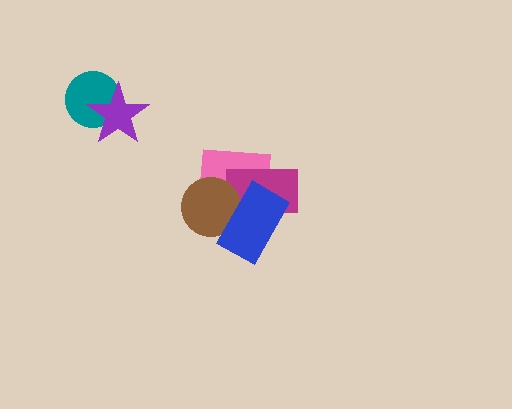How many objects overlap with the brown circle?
3 objects overlap with the brown circle.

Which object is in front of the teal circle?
The purple star is in front of the teal circle.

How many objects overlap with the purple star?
1 object overlaps with the purple star.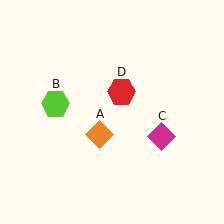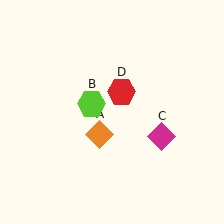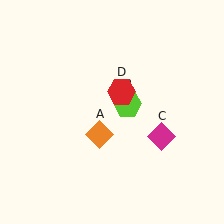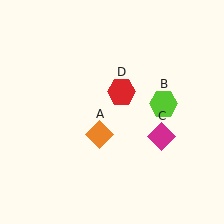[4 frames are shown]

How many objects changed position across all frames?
1 object changed position: lime hexagon (object B).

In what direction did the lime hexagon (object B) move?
The lime hexagon (object B) moved right.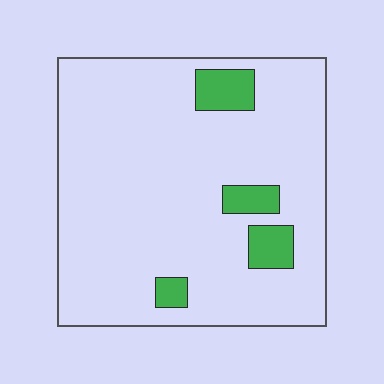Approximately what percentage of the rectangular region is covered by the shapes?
Approximately 10%.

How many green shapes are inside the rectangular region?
4.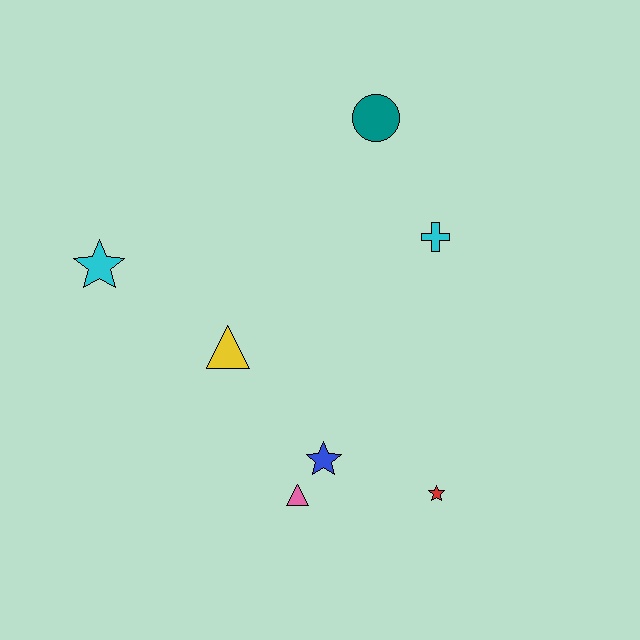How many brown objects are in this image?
There are no brown objects.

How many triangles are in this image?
There are 2 triangles.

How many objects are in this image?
There are 7 objects.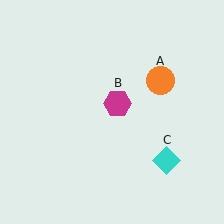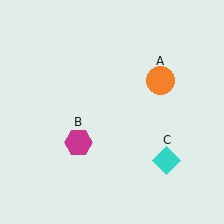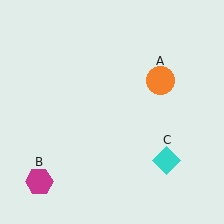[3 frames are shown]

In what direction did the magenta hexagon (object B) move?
The magenta hexagon (object B) moved down and to the left.